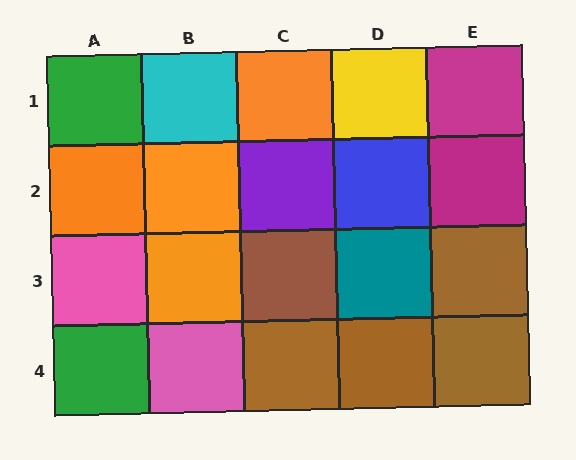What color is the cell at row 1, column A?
Green.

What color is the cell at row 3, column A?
Pink.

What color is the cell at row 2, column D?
Blue.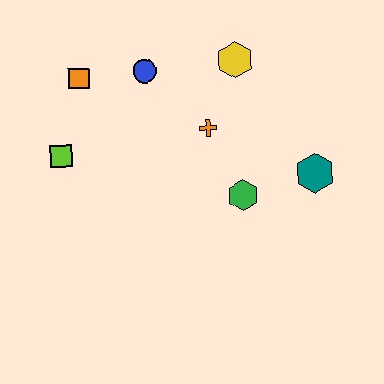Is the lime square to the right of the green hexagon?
No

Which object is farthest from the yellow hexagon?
The lime square is farthest from the yellow hexagon.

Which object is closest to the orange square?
The blue circle is closest to the orange square.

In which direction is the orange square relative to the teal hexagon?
The orange square is to the left of the teal hexagon.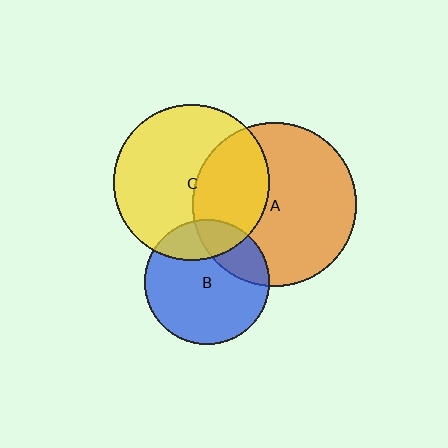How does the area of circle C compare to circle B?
Approximately 1.6 times.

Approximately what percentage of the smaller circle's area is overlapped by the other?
Approximately 20%.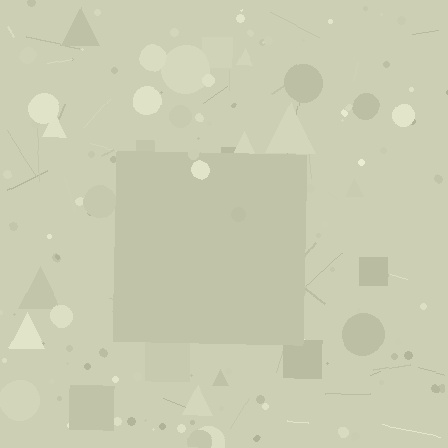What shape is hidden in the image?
A square is hidden in the image.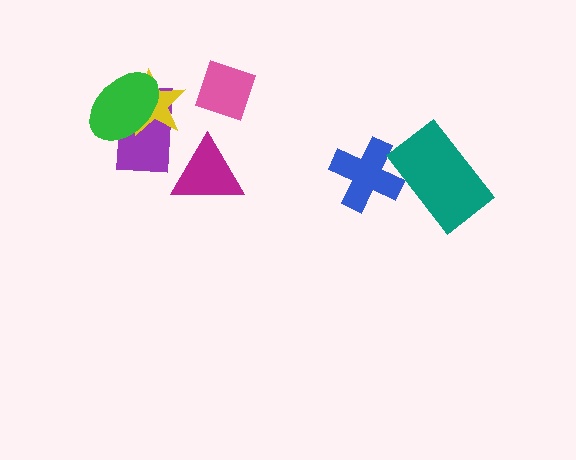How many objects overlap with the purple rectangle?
2 objects overlap with the purple rectangle.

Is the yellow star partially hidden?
Yes, it is partially covered by another shape.